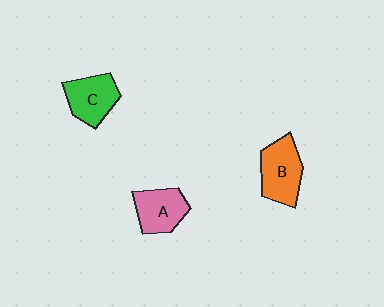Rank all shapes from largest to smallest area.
From largest to smallest: B (orange), C (green), A (pink).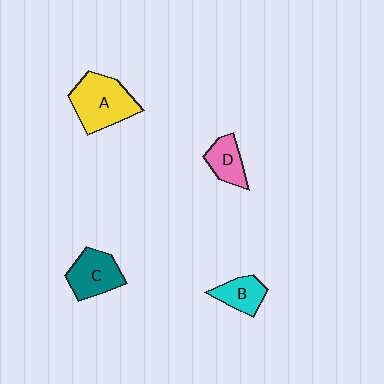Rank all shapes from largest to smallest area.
From largest to smallest: A (yellow), C (teal), D (pink), B (cyan).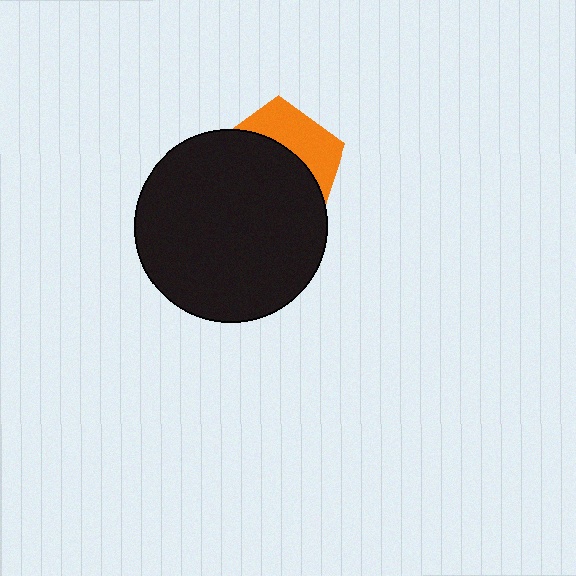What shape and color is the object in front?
The object in front is a black circle.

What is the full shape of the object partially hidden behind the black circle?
The partially hidden object is an orange pentagon.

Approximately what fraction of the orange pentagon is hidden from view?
Roughly 64% of the orange pentagon is hidden behind the black circle.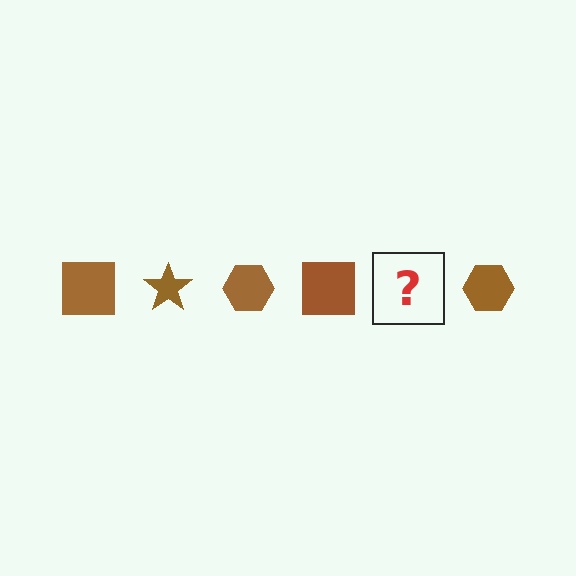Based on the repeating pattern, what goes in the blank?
The blank should be a brown star.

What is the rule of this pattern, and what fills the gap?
The rule is that the pattern cycles through square, star, hexagon shapes in brown. The gap should be filled with a brown star.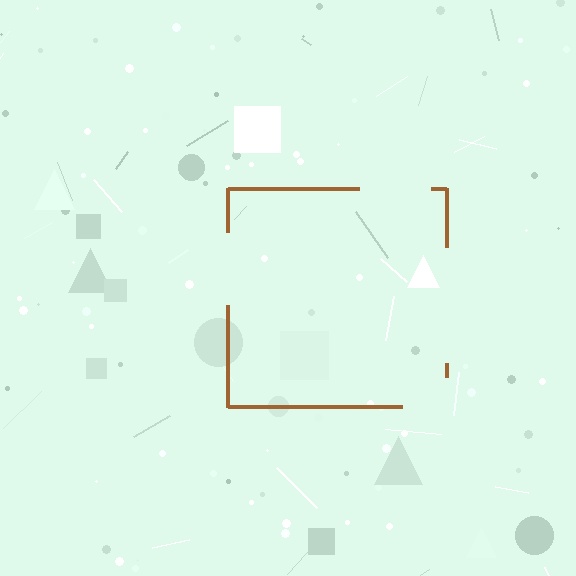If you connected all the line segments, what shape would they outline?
They would outline a square.